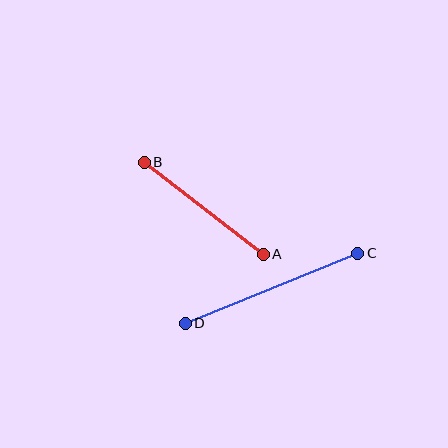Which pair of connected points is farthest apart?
Points C and D are farthest apart.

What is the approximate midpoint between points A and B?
The midpoint is at approximately (204, 208) pixels.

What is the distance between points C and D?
The distance is approximately 186 pixels.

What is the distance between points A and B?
The distance is approximately 151 pixels.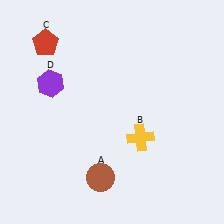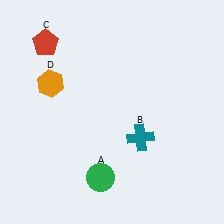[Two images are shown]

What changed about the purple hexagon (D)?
In Image 1, D is purple. In Image 2, it changed to orange.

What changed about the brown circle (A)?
In Image 1, A is brown. In Image 2, it changed to green.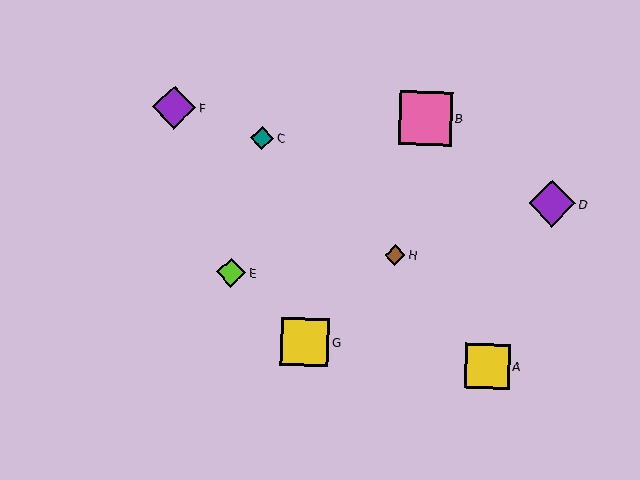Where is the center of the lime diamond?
The center of the lime diamond is at (231, 272).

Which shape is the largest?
The pink square (labeled B) is the largest.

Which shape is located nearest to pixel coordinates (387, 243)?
The brown diamond (labeled H) at (395, 255) is nearest to that location.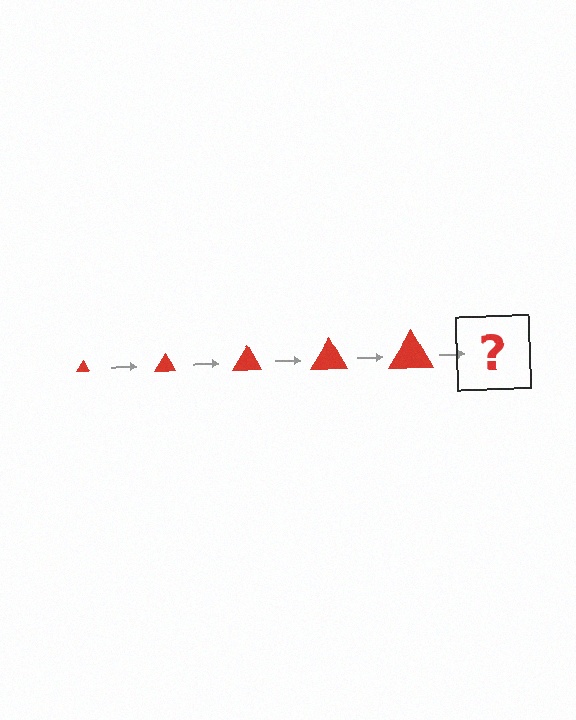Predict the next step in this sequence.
The next step is a red triangle, larger than the previous one.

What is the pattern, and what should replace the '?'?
The pattern is that the triangle gets progressively larger each step. The '?' should be a red triangle, larger than the previous one.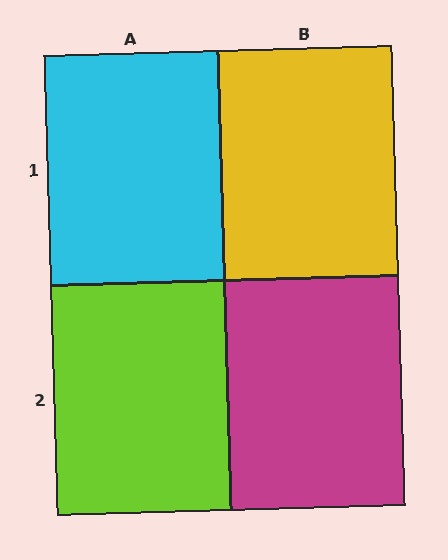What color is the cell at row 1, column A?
Cyan.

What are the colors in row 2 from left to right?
Lime, magenta.